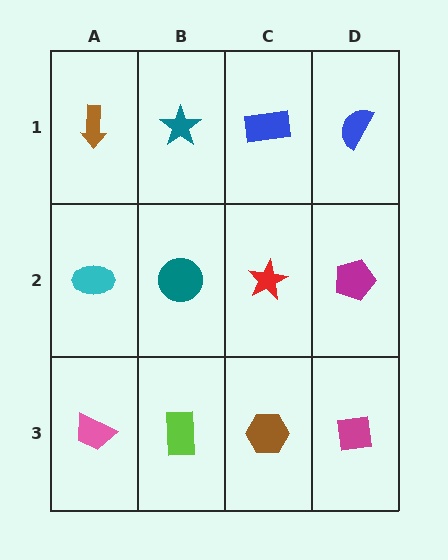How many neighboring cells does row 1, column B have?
3.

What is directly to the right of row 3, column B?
A brown hexagon.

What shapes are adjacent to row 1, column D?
A magenta pentagon (row 2, column D), a blue rectangle (row 1, column C).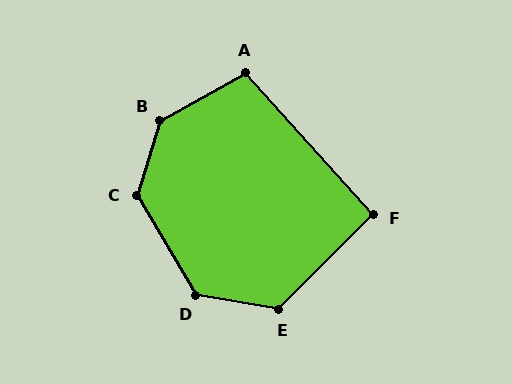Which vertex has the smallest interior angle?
F, at approximately 93 degrees.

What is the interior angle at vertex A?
Approximately 103 degrees (obtuse).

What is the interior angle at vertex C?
Approximately 132 degrees (obtuse).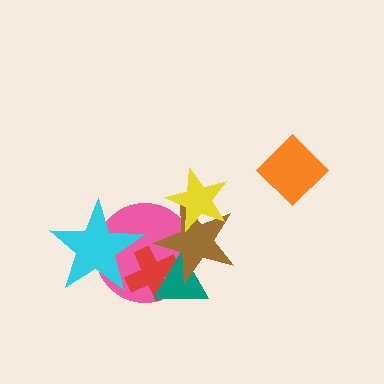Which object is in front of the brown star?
The yellow star is in front of the brown star.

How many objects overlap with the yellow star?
1 object overlaps with the yellow star.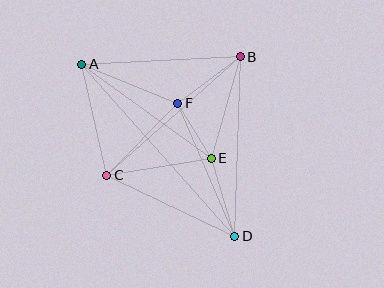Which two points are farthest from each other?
Points A and D are farthest from each other.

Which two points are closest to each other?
Points E and F are closest to each other.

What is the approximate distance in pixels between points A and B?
The distance between A and B is approximately 159 pixels.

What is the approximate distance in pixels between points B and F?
The distance between B and F is approximately 78 pixels.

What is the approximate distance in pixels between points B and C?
The distance between B and C is approximately 178 pixels.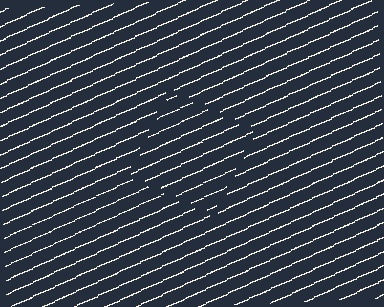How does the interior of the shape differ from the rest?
The interior of the shape contains the same grating, shifted by half a period — the contour is defined by the phase discontinuity where line-ends from the inner and outer gratings abut.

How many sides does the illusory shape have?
4 sides — the line-ends trace a square.